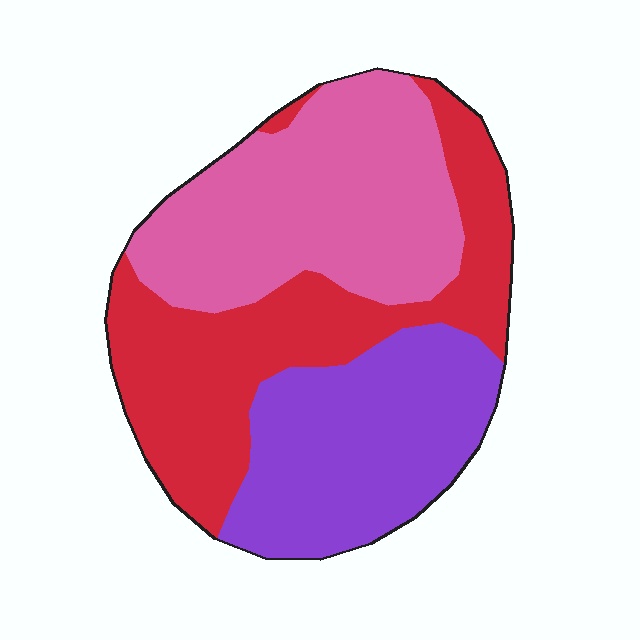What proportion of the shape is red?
Red covers roughly 35% of the shape.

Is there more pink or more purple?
Pink.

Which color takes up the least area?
Purple, at roughly 30%.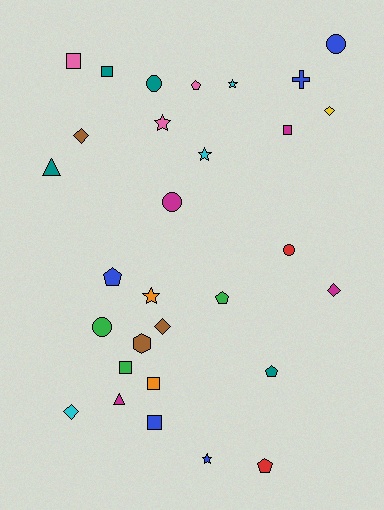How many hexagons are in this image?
There is 1 hexagon.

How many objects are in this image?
There are 30 objects.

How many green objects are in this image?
There are 3 green objects.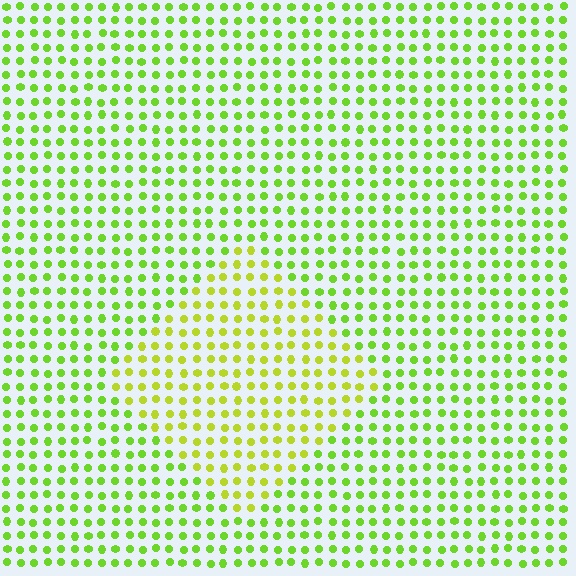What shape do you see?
I see a diamond.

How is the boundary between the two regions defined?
The boundary is defined purely by a slight shift in hue (about 26 degrees). Spacing, size, and orientation are identical on both sides.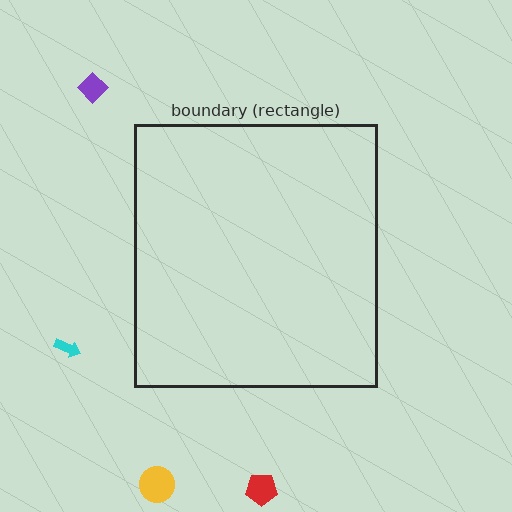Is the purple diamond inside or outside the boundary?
Outside.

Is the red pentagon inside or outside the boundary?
Outside.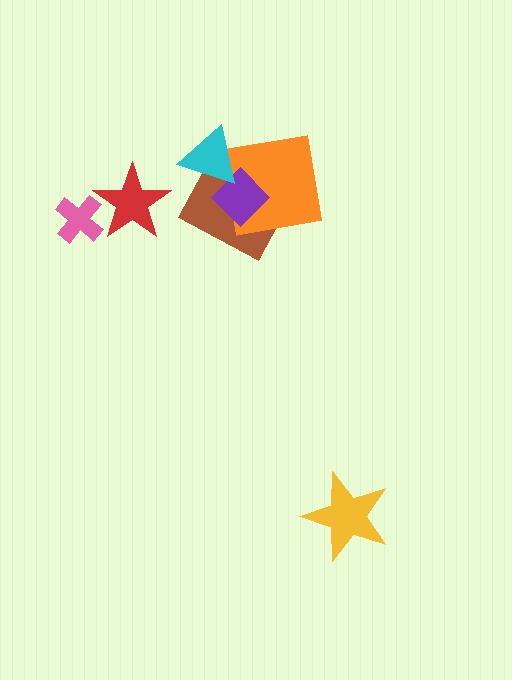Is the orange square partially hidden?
Yes, it is partially covered by another shape.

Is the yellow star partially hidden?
No, no other shape covers it.